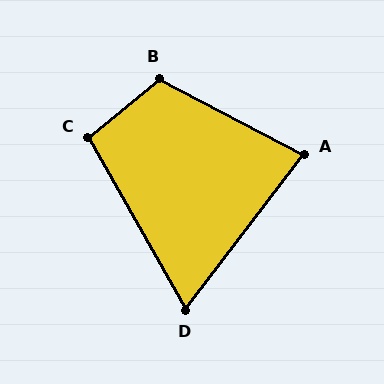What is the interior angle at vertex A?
Approximately 80 degrees (acute).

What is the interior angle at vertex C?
Approximately 100 degrees (obtuse).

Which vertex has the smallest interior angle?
D, at approximately 67 degrees.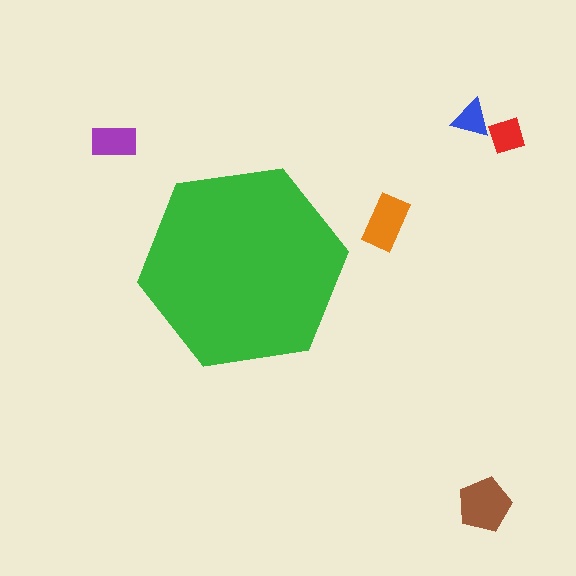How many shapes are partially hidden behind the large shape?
0 shapes are partially hidden.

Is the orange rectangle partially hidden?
No, the orange rectangle is fully visible.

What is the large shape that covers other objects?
A green hexagon.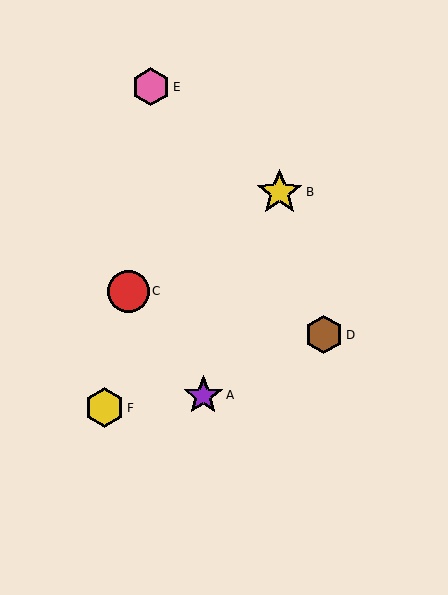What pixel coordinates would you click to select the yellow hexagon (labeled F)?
Click at (104, 408) to select the yellow hexagon F.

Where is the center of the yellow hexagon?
The center of the yellow hexagon is at (104, 408).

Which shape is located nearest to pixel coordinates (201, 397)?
The purple star (labeled A) at (203, 395) is nearest to that location.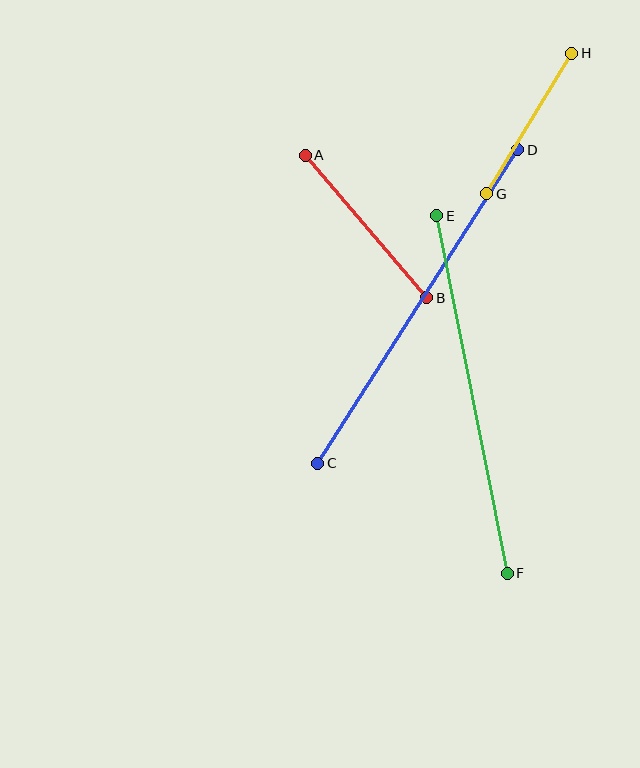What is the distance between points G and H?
The distance is approximately 164 pixels.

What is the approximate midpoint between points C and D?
The midpoint is at approximately (418, 307) pixels.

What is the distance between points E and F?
The distance is approximately 364 pixels.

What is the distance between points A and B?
The distance is approximately 187 pixels.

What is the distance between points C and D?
The distance is approximately 372 pixels.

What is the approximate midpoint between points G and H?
The midpoint is at approximately (529, 123) pixels.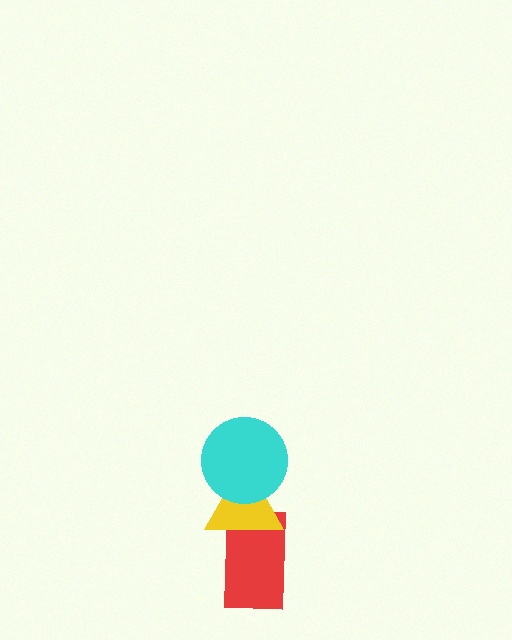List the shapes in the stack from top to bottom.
From top to bottom: the cyan circle, the yellow triangle, the red rectangle.